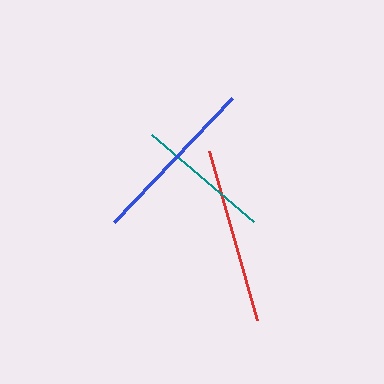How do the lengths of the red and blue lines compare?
The red and blue lines are approximately the same length.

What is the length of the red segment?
The red segment is approximately 176 pixels long.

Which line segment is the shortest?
The teal line is the shortest at approximately 135 pixels.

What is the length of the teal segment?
The teal segment is approximately 135 pixels long.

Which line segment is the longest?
The red line is the longest at approximately 176 pixels.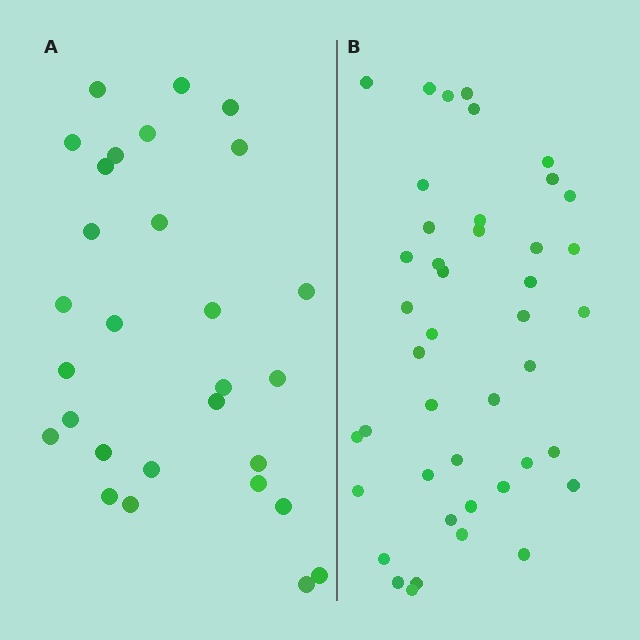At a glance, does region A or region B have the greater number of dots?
Region B (the right region) has more dots.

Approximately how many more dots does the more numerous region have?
Region B has approximately 15 more dots than region A.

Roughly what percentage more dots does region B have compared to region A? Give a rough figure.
About 50% more.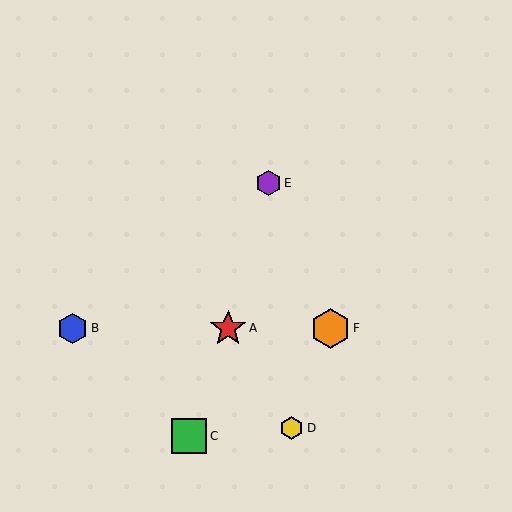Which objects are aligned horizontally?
Objects A, B, F are aligned horizontally.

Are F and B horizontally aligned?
Yes, both are at y≈328.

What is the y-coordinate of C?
Object C is at y≈436.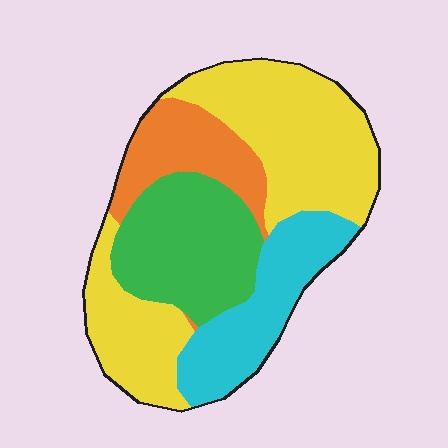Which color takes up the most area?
Yellow, at roughly 45%.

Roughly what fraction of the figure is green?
Green covers about 25% of the figure.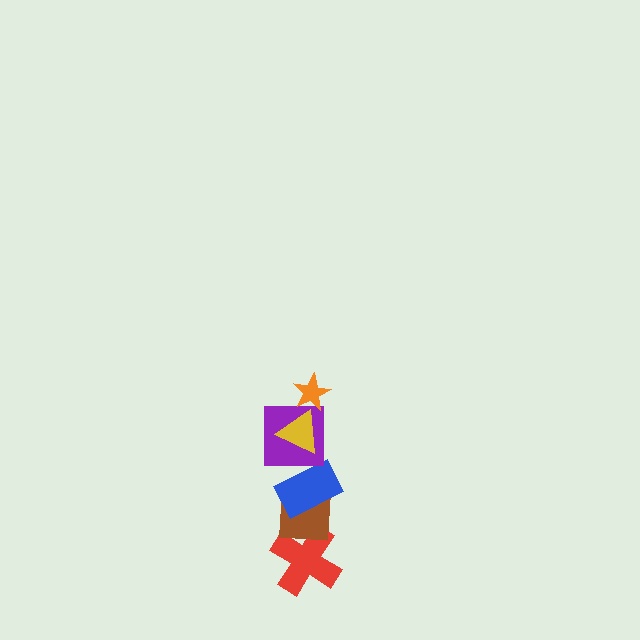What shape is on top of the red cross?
The brown square is on top of the red cross.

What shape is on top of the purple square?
The yellow triangle is on top of the purple square.